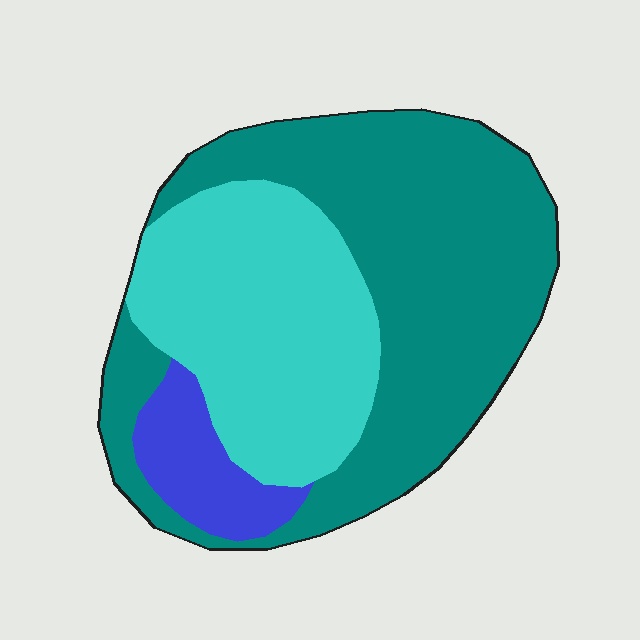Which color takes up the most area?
Teal, at roughly 55%.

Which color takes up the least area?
Blue, at roughly 10%.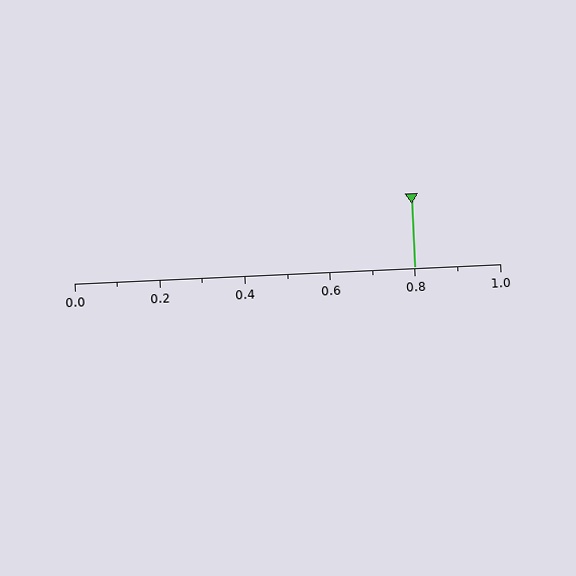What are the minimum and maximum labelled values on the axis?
The axis runs from 0.0 to 1.0.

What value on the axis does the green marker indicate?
The marker indicates approximately 0.8.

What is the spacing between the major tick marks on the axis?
The major ticks are spaced 0.2 apart.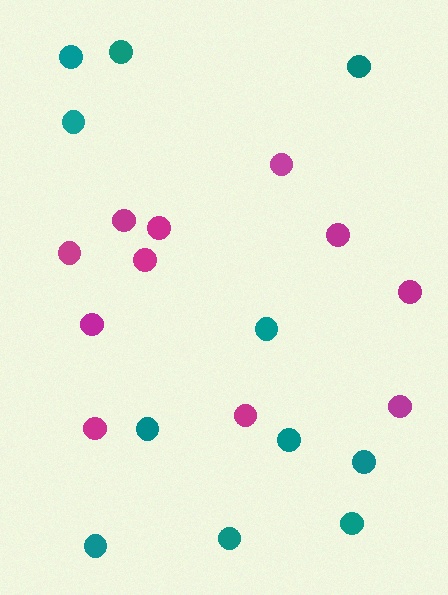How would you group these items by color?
There are 2 groups: one group of magenta circles (11) and one group of teal circles (11).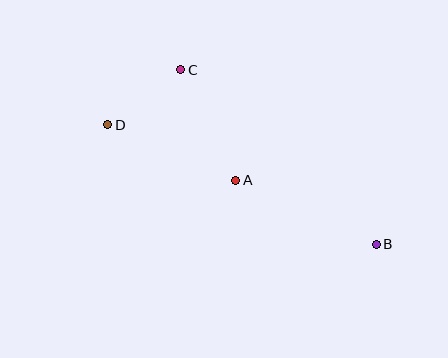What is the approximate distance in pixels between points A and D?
The distance between A and D is approximately 140 pixels.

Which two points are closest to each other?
Points C and D are closest to each other.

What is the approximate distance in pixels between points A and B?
The distance between A and B is approximately 155 pixels.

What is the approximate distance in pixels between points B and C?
The distance between B and C is approximately 262 pixels.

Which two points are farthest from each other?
Points B and D are farthest from each other.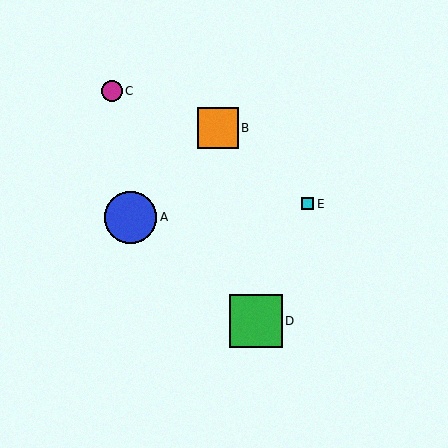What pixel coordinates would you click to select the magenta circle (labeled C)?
Click at (112, 91) to select the magenta circle C.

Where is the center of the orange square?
The center of the orange square is at (218, 128).